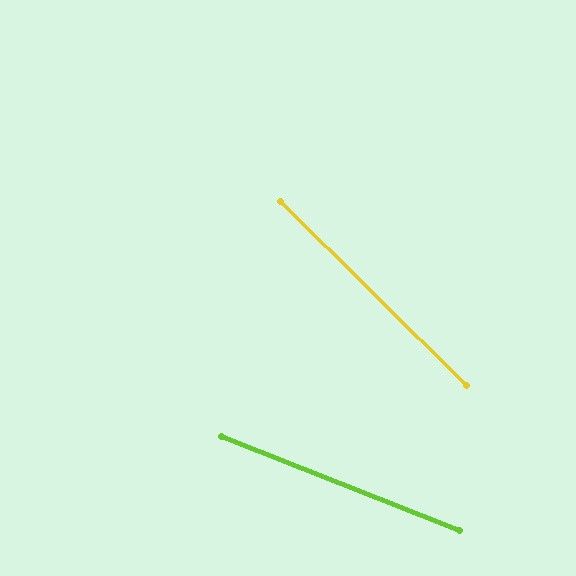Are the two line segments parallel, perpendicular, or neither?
Neither parallel nor perpendicular — they differ by about 23°.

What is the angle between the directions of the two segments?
Approximately 23 degrees.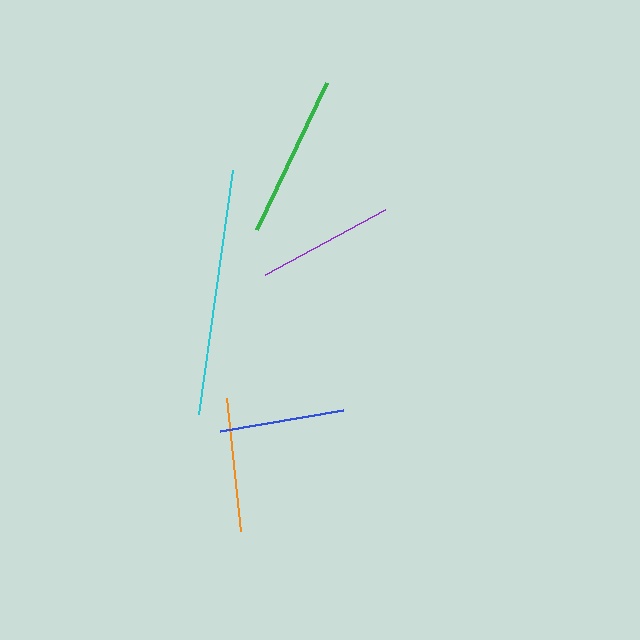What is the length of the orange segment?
The orange segment is approximately 134 pixels long.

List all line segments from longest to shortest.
From longest to shortest: cyan, green, purple, orange, blue.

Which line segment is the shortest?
The blue line is the shortest at approximately 125 pixels.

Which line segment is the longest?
The cyan line is the longest at approximately 246 pixels.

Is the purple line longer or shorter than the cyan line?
The cyan line is longer than the purple line.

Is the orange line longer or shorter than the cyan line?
The cyan line is longer than the orange line.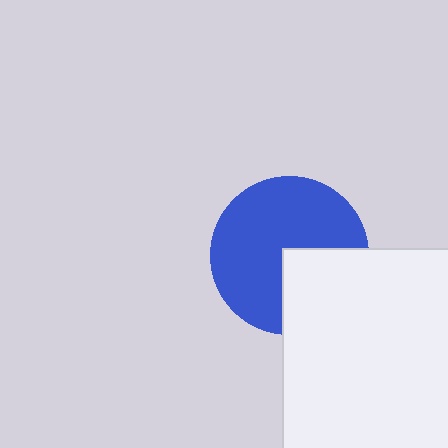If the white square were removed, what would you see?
You would see the complete blue circle.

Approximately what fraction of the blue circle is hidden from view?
Roughly 32% of the blue circle is hidden behind the white square.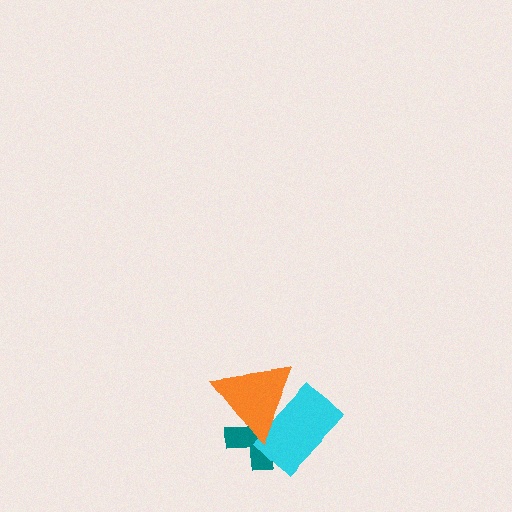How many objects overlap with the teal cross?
2 objects overlap with the teal cross.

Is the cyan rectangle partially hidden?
Yes, it is partially covered by another shape.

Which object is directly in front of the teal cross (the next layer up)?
The cyan rectangle is directly in front of the teal cross.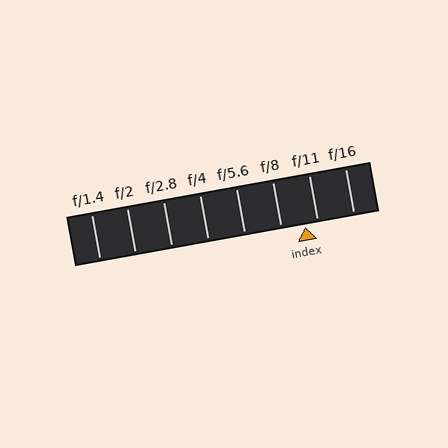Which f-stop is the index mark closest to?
The index mark is closest to f/11.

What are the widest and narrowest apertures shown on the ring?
The widest aperture shown is f/1.4 and the narrowest is f/16.